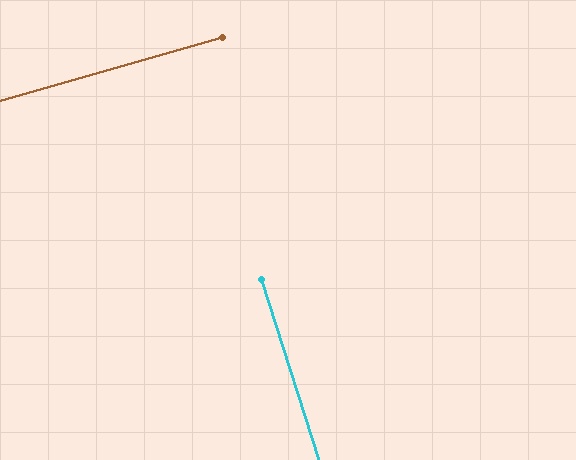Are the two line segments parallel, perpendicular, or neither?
Perpendicular — they meet at approximately 88°.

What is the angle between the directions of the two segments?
Approximately 88 degrees.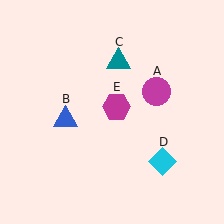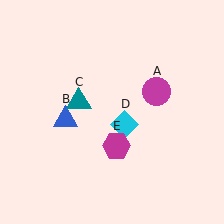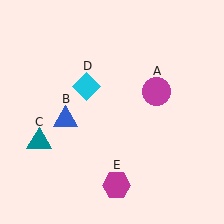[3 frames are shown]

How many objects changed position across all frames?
3 objects changed position: teal triangle (object C), cyan diamond (object D), magenta hexagon (object E).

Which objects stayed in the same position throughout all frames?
Magenta circle (object A) and blue triangle (object B) remained stationary.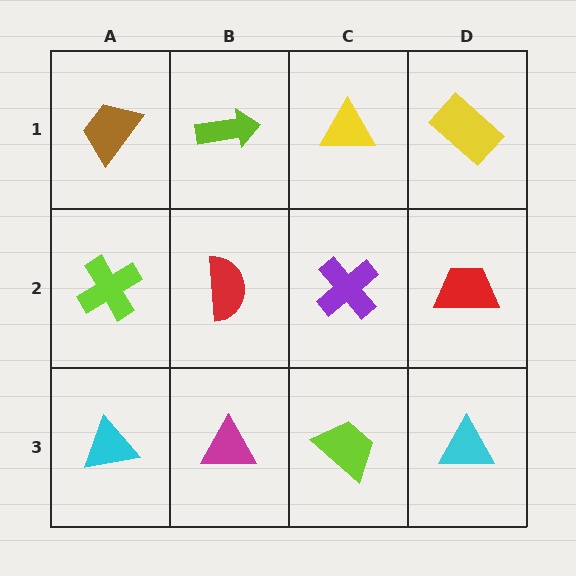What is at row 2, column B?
A red semicircle.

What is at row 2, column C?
A purple cross.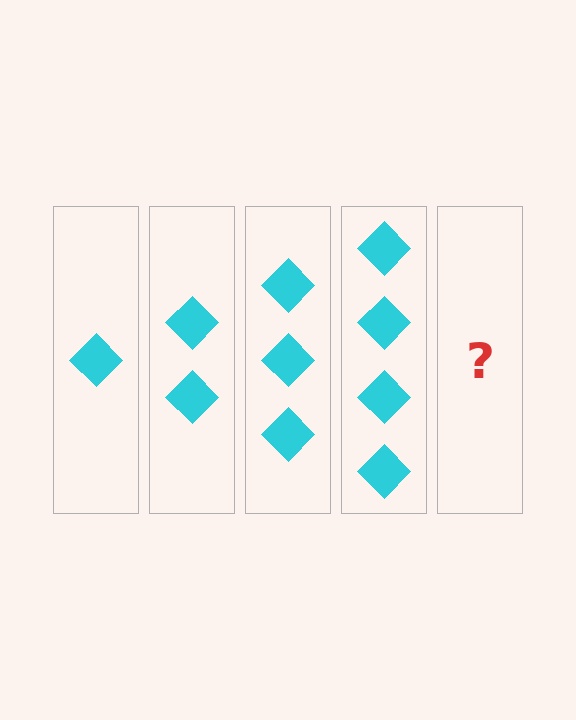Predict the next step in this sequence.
The next step is 5 diamonds.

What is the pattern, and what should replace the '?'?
The pattern is that each step adds one more diamond. The '?' should be 5 diamonds.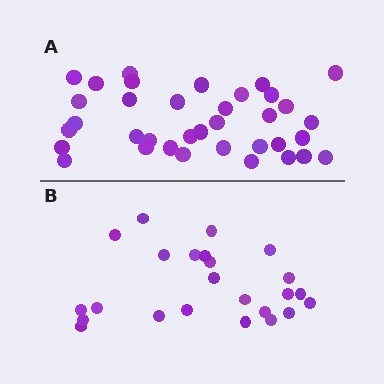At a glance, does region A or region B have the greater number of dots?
Region A (the top region) has more dots.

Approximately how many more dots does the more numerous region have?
Region A has roughly 12 or so more dots than region B.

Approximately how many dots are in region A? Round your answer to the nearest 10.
About 40 dots. (The exact count is 36, which rounds to 40.)